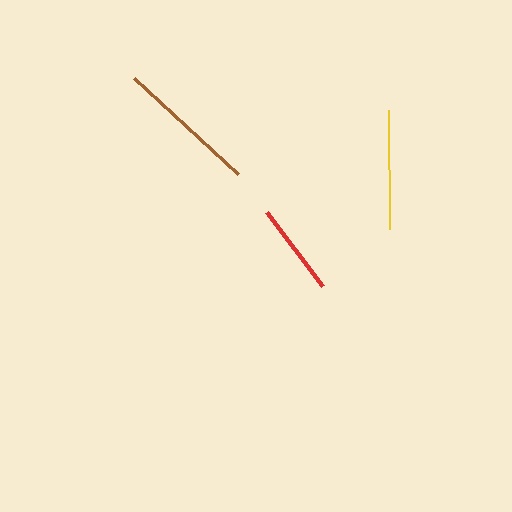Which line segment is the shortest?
The red line is the shortest at approximately 93 pixels.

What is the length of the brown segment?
The brown segment is approximately 142 pixels long.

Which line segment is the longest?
The brown line is the longest at approximately 142 pixels.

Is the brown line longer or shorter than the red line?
The brown line is longer than the red line.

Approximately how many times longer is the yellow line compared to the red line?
The yellow line is approximately 1.3 times the length of the red line.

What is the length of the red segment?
The red segment is approximately 93 pixels long.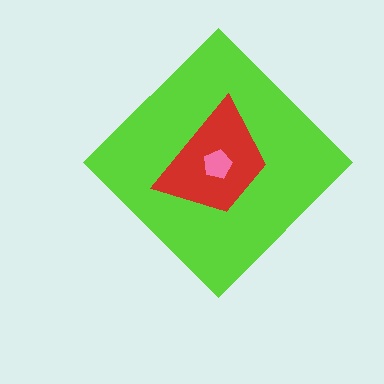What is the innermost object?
The pink pentagon.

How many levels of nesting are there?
3.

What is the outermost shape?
The lime diamond.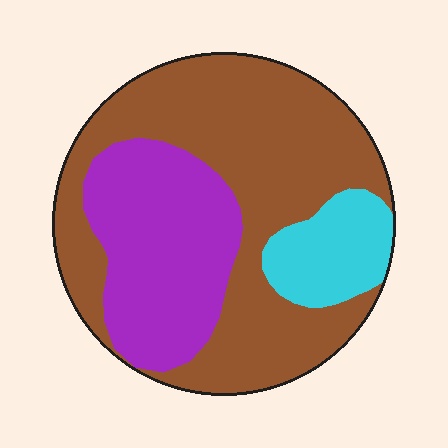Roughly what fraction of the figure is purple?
Purple takes up about one third (1/3) of the figure.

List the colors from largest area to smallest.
From largest to smallest: brown, purple, cyan.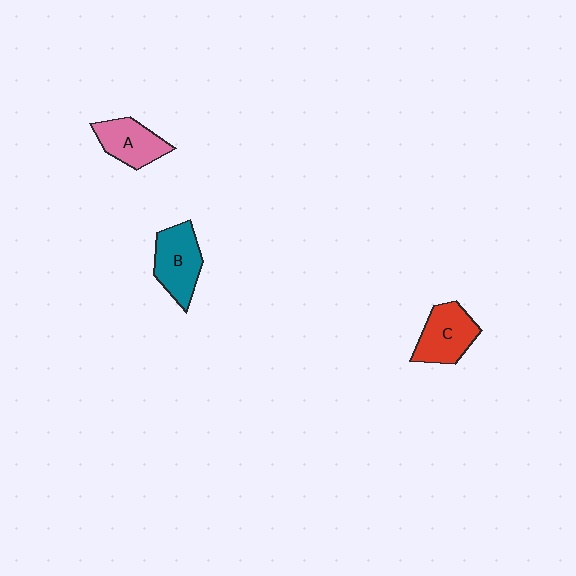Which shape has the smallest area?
Shape A (pink).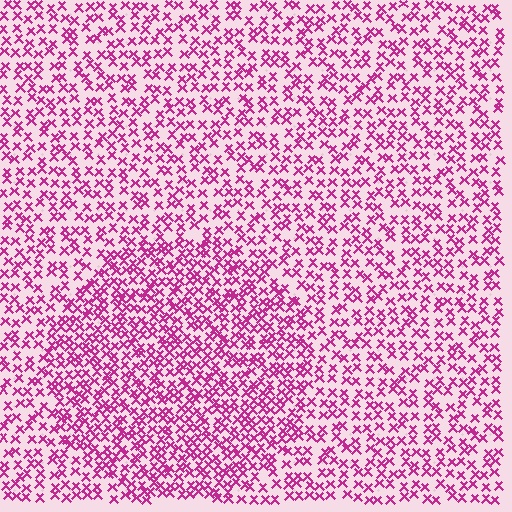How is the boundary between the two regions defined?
The boundary is defined by a change in element density (approximately 1.6x ratio). All elements are the same color, size, and shape.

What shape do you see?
I see a circle.